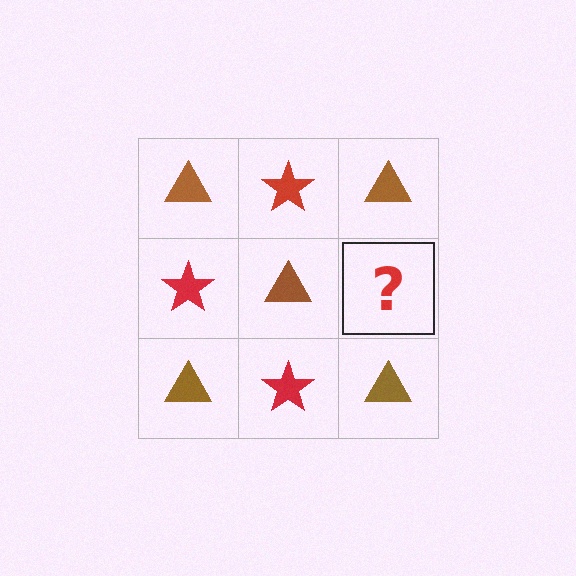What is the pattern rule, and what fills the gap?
The rule is that it alternates brown triangle and red star in a checkerboard pattern. The gap should be filled with a red star.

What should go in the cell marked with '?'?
The missing cell should contain a red star.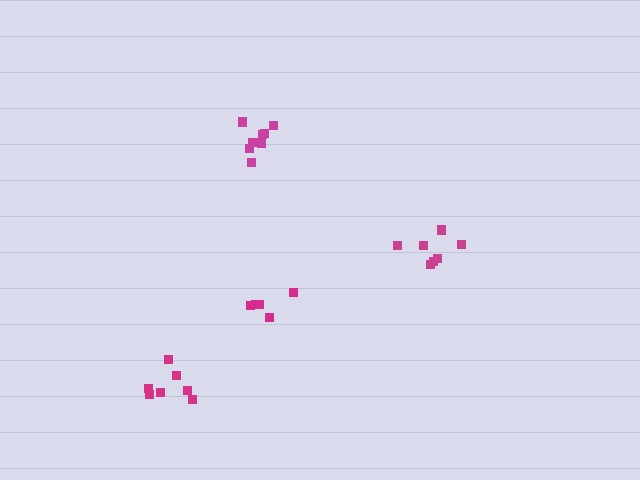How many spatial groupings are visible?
There are 4 spatial groupings.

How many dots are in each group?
Group 1: 7 dots, Group 2: 5 dots, Group 3: 8 dots, Group 4: 7 dots (27 total).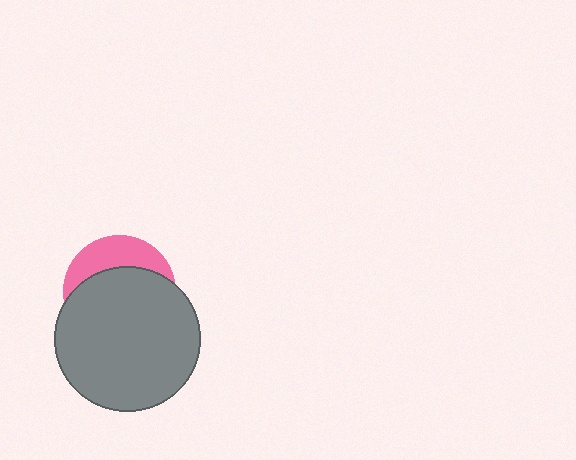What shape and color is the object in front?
The object in front is a gray circle.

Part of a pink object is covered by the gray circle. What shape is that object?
It is a circle.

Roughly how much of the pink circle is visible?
A small part of it is visible (roughly 31%).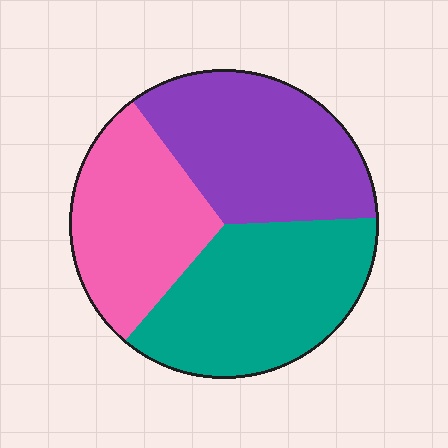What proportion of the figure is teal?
Teal takes up about three eighths (3/8) of the figure.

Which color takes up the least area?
Pink, at roughly 30%.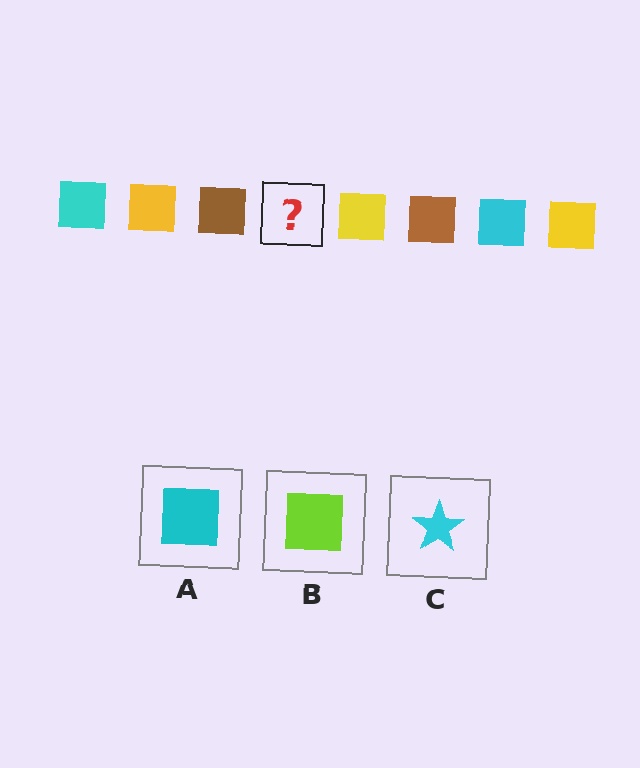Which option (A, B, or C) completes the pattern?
A.